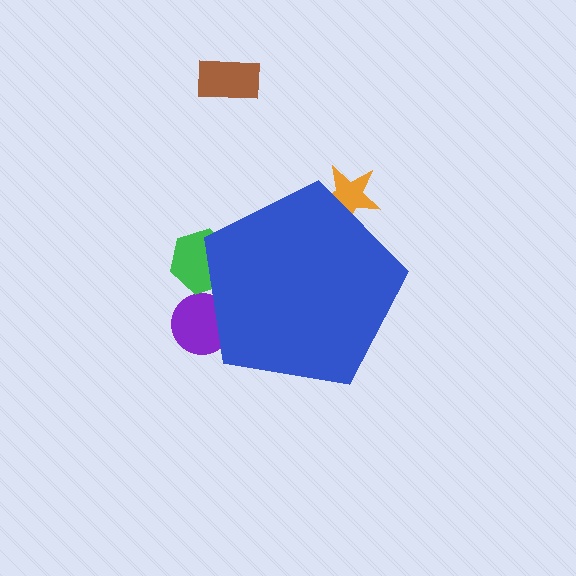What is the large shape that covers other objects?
A blue pentagon.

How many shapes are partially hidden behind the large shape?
3 shapes are partially hidden.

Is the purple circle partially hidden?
Yes, the purple circle is partially hidden behind the blue pentagon.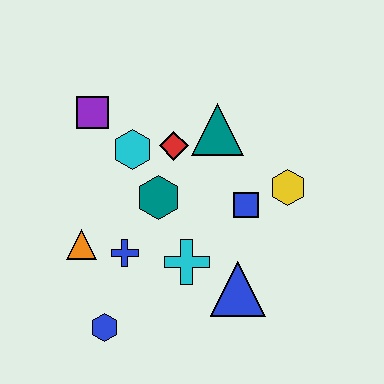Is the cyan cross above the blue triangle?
Yes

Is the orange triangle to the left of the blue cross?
Yes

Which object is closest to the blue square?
The yellow hexagon is closest to the blue square.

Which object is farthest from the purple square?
The blue triangle is farthest from the purple square.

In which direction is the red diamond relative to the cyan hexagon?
The red diamond is to the right of the cyan hexagon.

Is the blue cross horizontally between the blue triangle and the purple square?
Yes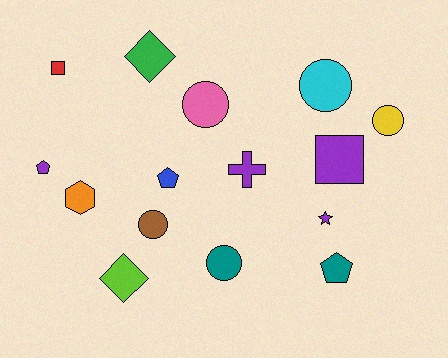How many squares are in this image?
There are 2 squares.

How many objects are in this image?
There are 15 objects.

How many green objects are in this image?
There is 1 green object.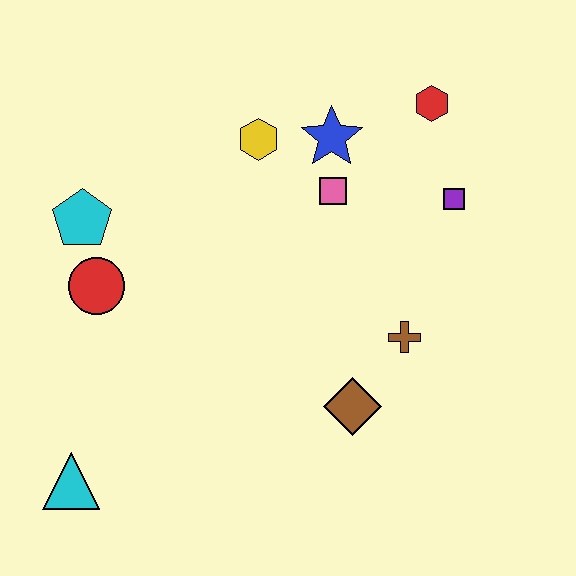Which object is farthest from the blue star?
The cyan triangle is farthest from the blue star.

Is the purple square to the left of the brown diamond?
No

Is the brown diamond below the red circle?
Yes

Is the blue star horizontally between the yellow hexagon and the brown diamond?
Yes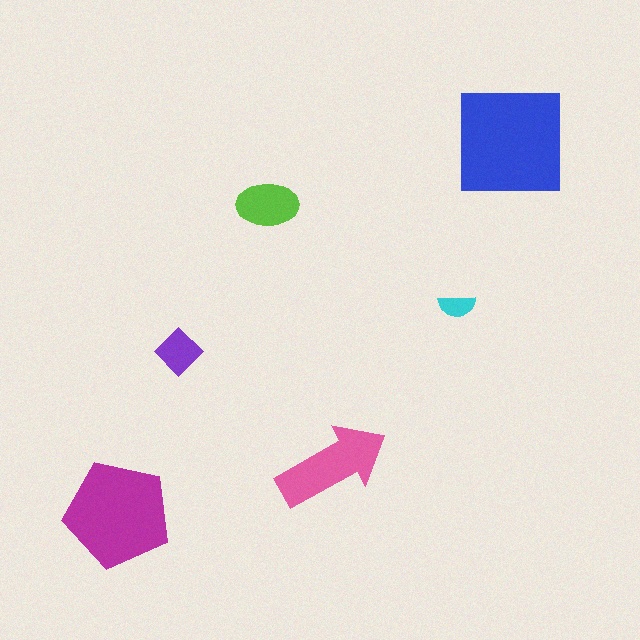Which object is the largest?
The blue square.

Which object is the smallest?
The cyan semicircle.